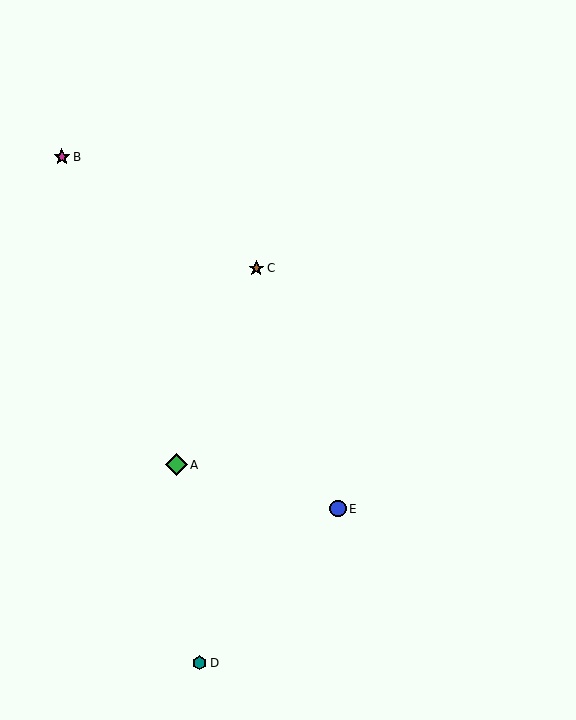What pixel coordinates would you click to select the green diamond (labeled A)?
Click at (176, 465) to select the green diamond A.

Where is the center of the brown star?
The center of the brown star is at (256, 268).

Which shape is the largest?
The green diamond (labeled A) is the largest.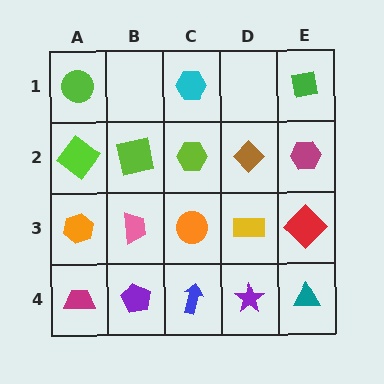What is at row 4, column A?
A magenta trapezoid.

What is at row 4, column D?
A purple star.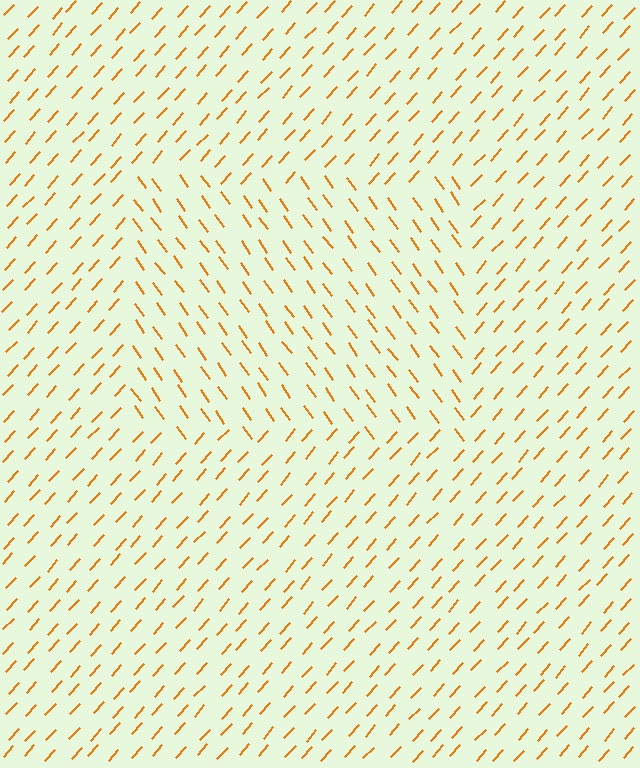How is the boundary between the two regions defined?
The boundary is defined purely by a change in line orientation (approximately 78 degrees difference). All lines are the same color and thickness.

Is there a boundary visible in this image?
Yes, there is a texture boundary formed by a change in line orientation.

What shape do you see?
I see a rectangle.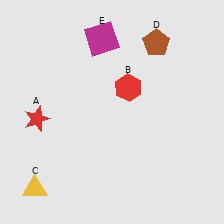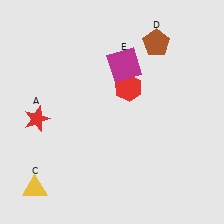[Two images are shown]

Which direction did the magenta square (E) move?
The magenta square (E) moved down.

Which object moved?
The magenta square (E) moved down.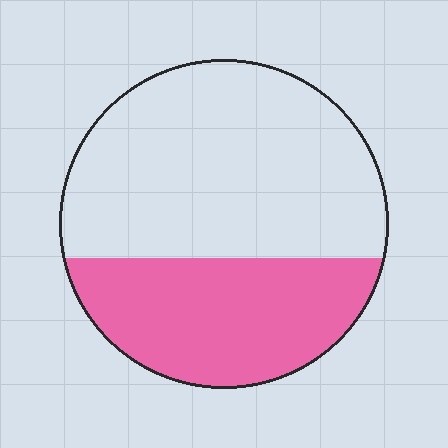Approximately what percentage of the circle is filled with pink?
Approximately 35%.